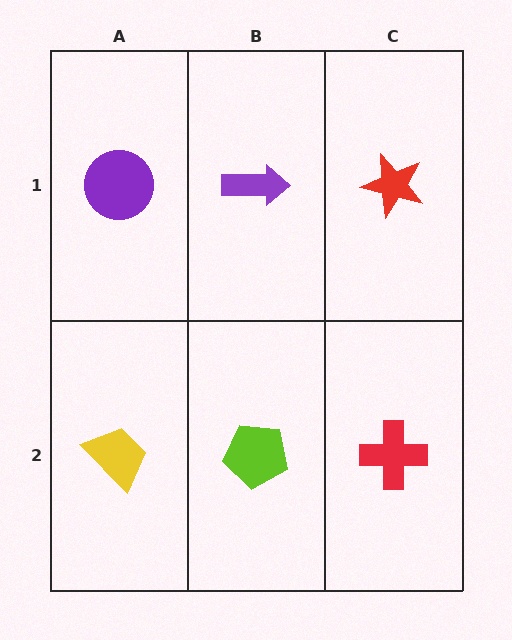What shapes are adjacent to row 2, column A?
A purple circle (row 1, column A), a lime pentagon (row 2, column B).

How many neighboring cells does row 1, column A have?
2.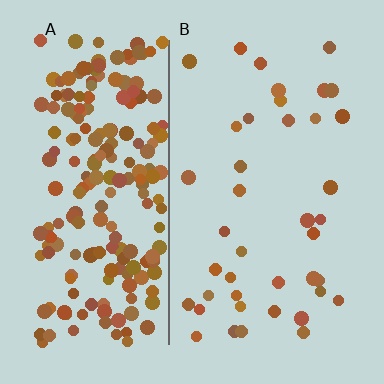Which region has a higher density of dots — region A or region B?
A (the left).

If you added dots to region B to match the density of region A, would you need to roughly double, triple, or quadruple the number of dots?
Approximately quadruple.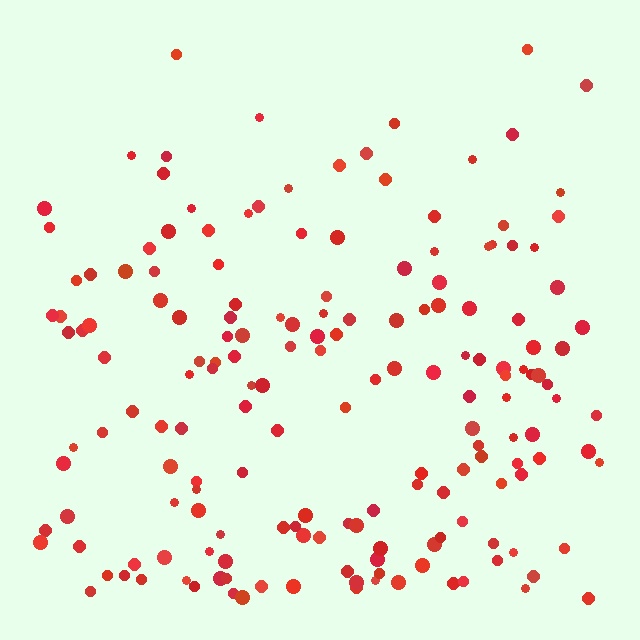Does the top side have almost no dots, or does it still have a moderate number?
Still a moderate number, just noticeably fewer than the bottom.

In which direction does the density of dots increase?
From top to bottom, with the bottom side densest.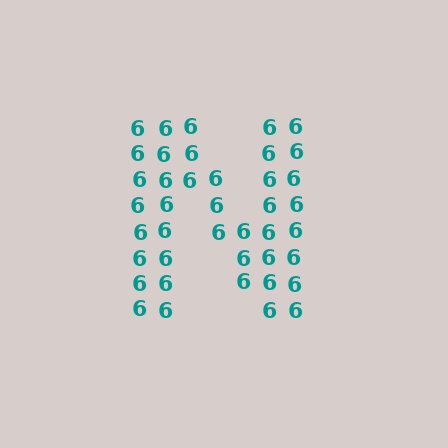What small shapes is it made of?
It is made of small digit 6's.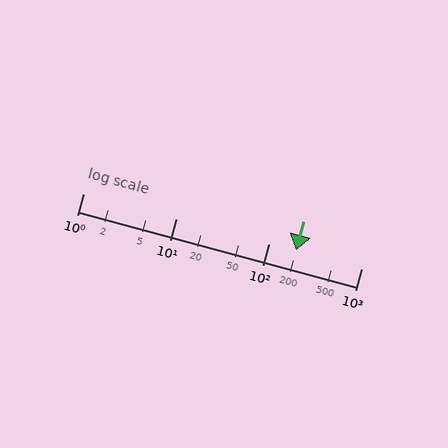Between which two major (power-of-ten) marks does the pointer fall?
The pointer is between 100 and 1000.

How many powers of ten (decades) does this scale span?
The scale spans 3 decades, from 1 to 1000.